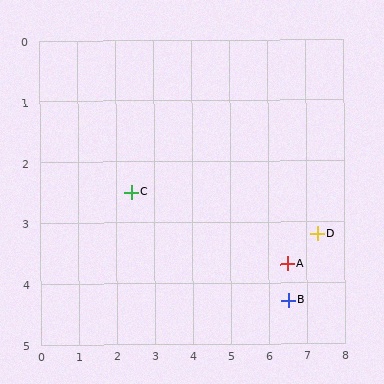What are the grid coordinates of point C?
Point C is at approximately (2.4, 2.5).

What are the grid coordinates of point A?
Point A is at approximately (6.5, 3.7).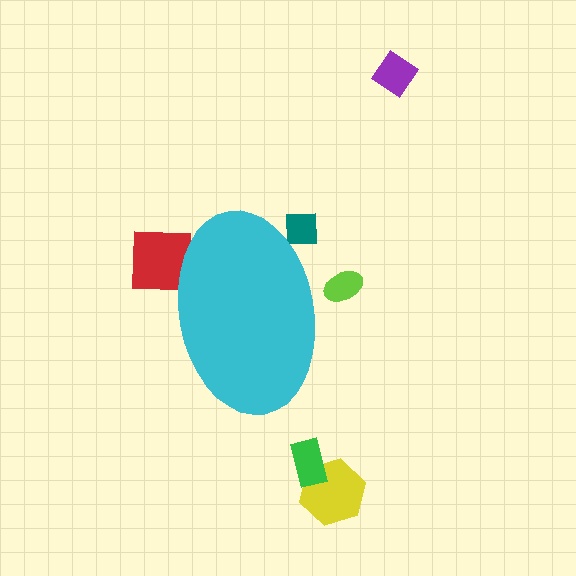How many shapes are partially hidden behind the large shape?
3 shapes are partially hidden.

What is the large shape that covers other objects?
A cyan ellipse.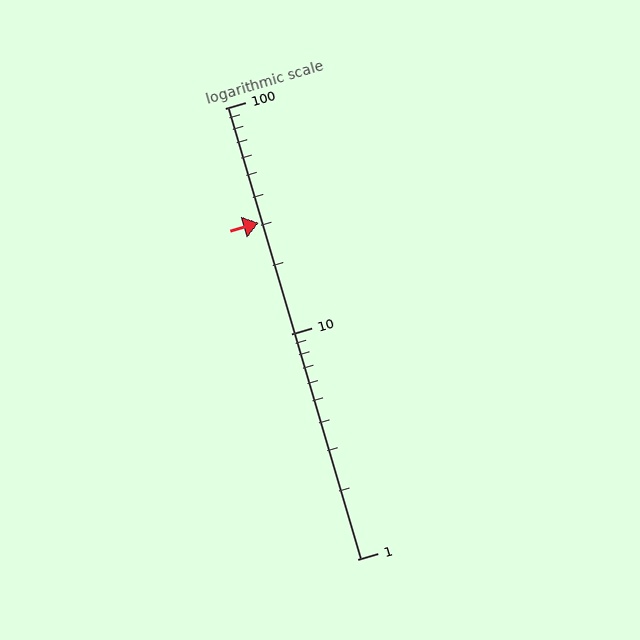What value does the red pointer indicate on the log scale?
The pointer indicates approximately 31.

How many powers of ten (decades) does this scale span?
The scale spans 2 decades, from 1 to 100.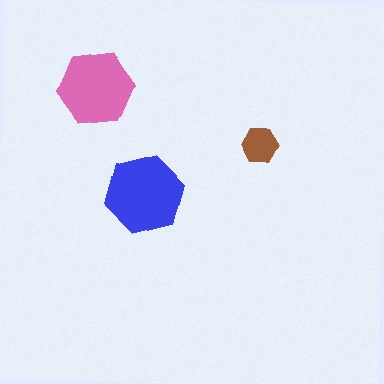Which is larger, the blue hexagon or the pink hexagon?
The blue one.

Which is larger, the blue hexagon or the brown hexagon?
The blue one.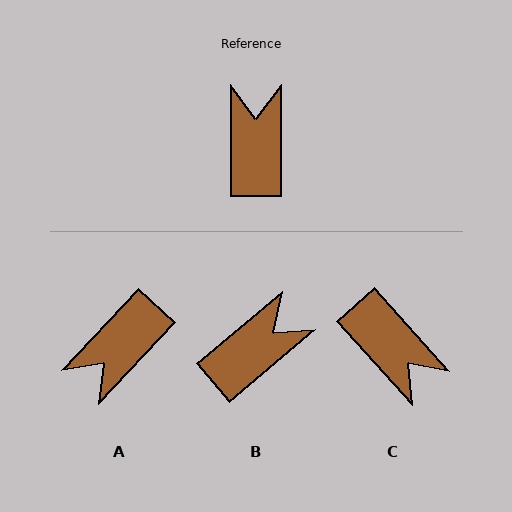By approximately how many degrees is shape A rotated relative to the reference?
Approximately 137 degrees counter-clockwise.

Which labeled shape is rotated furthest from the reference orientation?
C, about 138 degrees away.